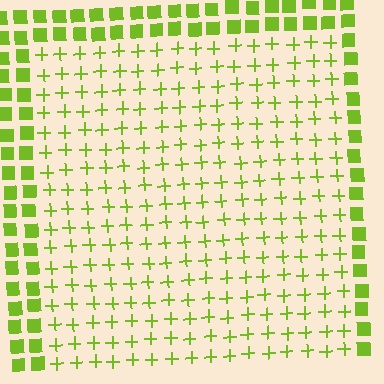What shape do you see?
I see a rectangle.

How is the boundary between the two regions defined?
The boundary is defined by a change in element shape: plus signs inside vs. squares outside. All elements share the same color and spacing.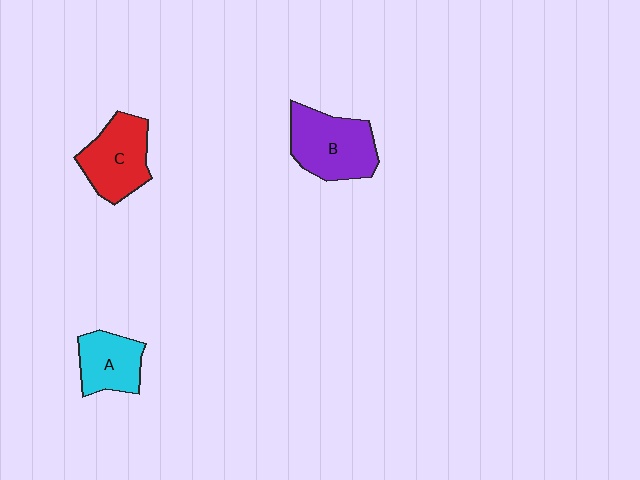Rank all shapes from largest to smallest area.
From largest to smallest: B (purple), C (red), A (cyan).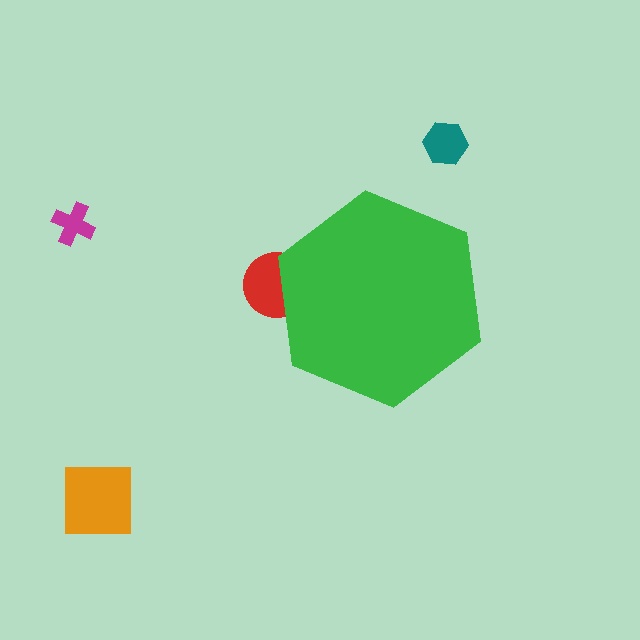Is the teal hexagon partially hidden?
No, the teal hexagon is fully visible.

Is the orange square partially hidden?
No, the orange square is fully visible.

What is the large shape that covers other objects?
A green hexagon.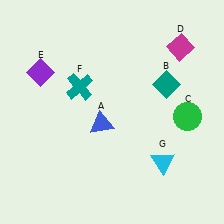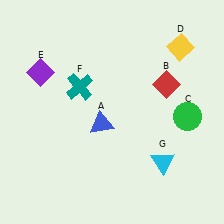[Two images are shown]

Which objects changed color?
B changed from teal to red. D changed from magenta to yellow.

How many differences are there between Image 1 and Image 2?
There are 2 differences between the two images.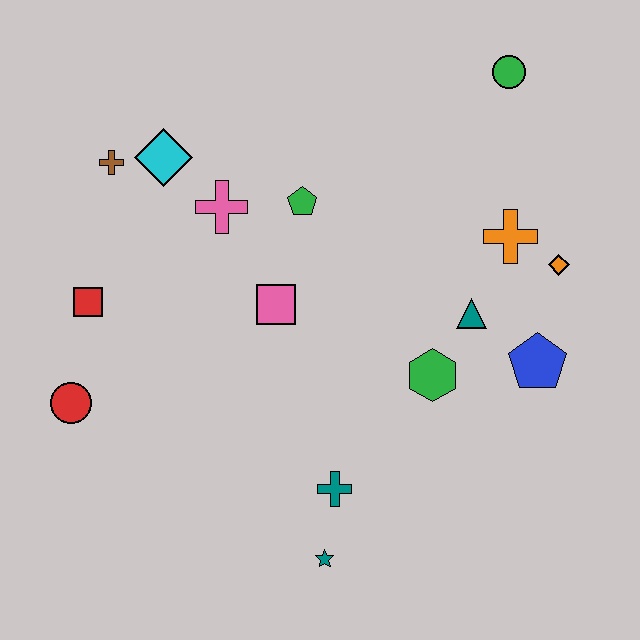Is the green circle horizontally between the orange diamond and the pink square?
Yes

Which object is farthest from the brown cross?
The blue pentagon is farthest from the brown cross.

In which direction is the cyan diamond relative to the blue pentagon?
The cyan diamond is to the left of the blue pentagon.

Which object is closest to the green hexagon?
The teal triangle is closest to the green hexagon.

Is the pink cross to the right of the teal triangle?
No